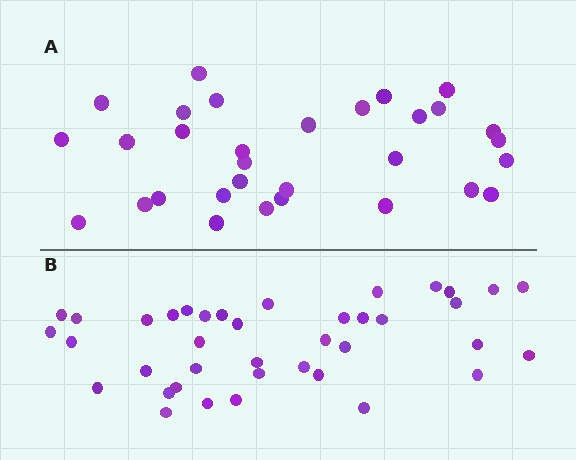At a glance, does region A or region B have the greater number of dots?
Region B (the bottom region) has more dots.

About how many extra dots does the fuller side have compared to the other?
Region B has roughly 8 or so more dots than region A.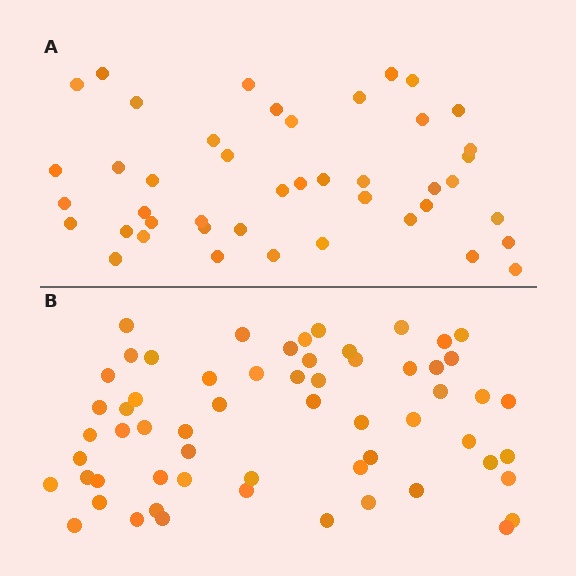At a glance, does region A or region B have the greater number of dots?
Region B (the bottom region) has more dots.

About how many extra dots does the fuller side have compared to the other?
Region B has approximately 15 more dots than region A.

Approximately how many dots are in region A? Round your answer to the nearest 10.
About 40 dots. (The exact count is 44, which rounds to 40.)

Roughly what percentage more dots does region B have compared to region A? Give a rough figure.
About 35% more.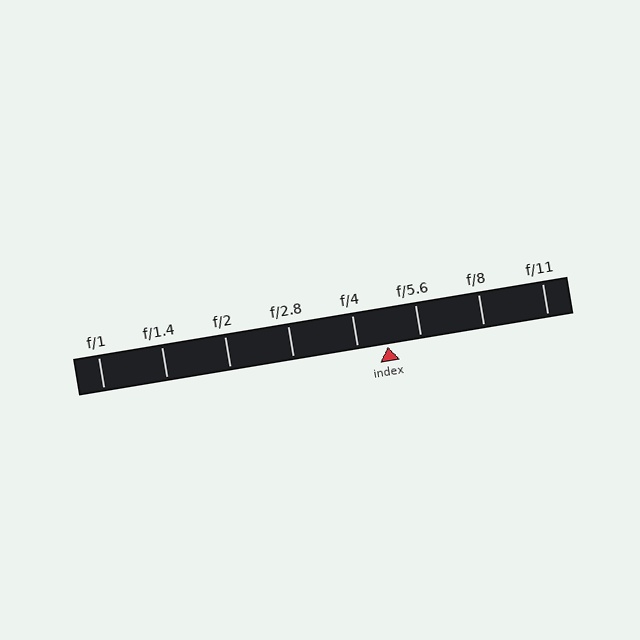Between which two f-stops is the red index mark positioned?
The index mark is between f/4 and f/5.6.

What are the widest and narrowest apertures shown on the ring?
The widest aperture shown is f/1 and the narrowest is f/11.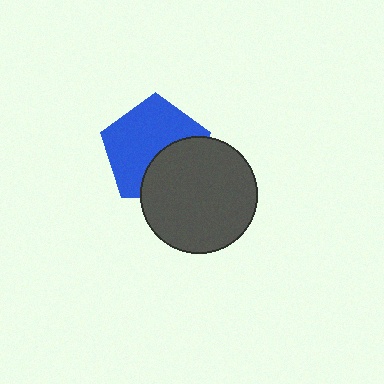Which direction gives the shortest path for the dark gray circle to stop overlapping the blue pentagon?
Moving toward the lower-right gives the shortest separation.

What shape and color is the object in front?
The object in front is a dark gray circle.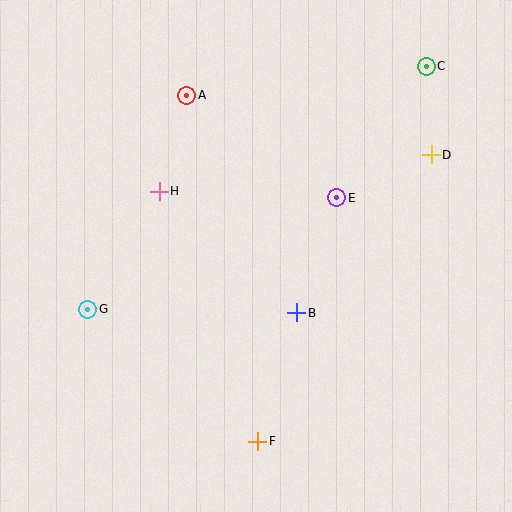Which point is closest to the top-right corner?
Point C is closest to the top-right corner.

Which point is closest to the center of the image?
Point B at (297, 313) is closest to the center.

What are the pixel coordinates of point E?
Point E is at (337, 198).